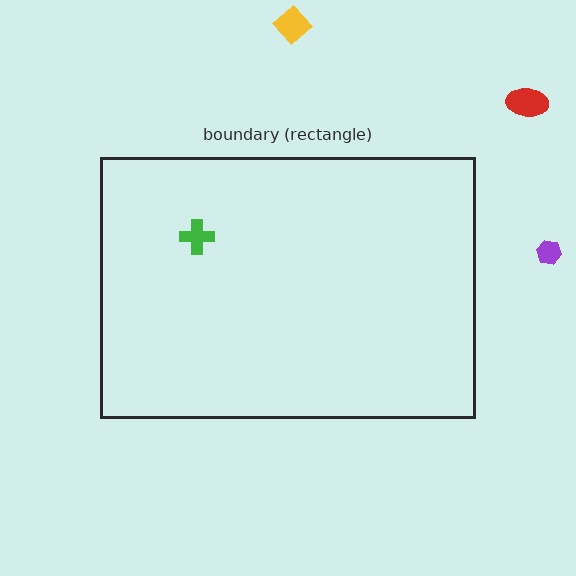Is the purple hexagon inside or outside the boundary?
Outside.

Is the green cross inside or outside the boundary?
Inside.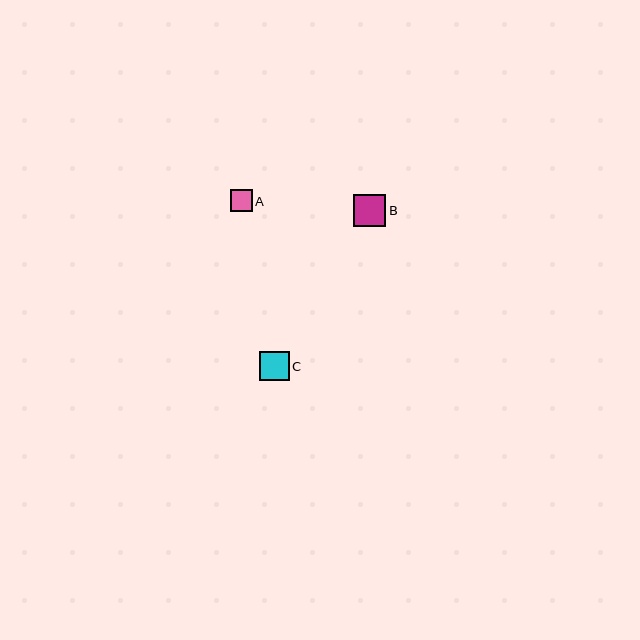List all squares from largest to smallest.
From largest to smallest: B, C, A.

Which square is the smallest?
Square A is the smallest with a size of approximately 22 pixels.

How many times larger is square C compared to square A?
Square C is approximately 1.3 times the size of square A.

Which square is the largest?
Square B is the largest with a size of approximately 32 pixels.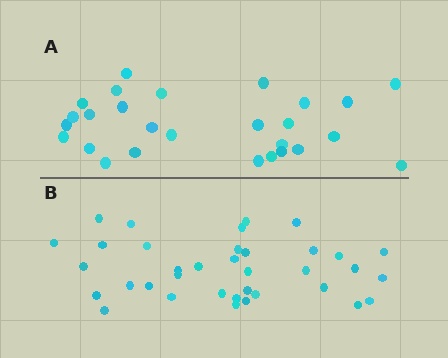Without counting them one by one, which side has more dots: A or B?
Region B (the bottom region) has more dots.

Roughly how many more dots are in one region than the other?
Region B has roughly 8 or so more dots than region A.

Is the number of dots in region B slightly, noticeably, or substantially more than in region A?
Region B has noticeably more, but not dramatically so. The ratio is roughly 1.3 to 1.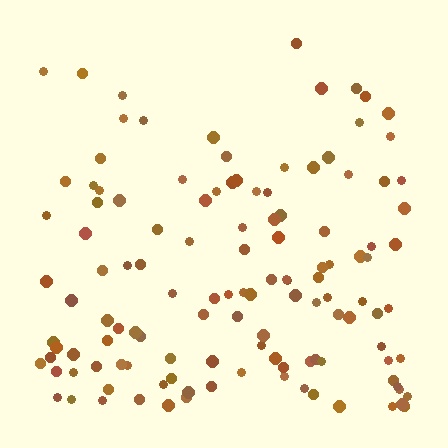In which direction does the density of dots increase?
From top to bottom, with the bottom side densest.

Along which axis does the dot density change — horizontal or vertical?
Vertical.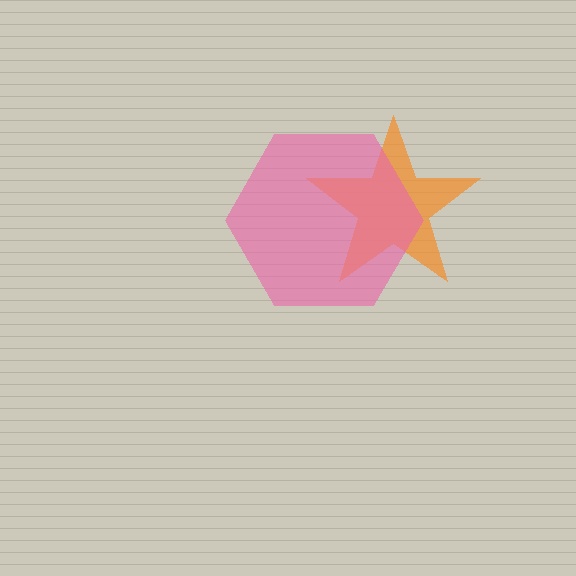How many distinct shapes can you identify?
There are 2 distinct shapes: an orange star, a pink hexagon.